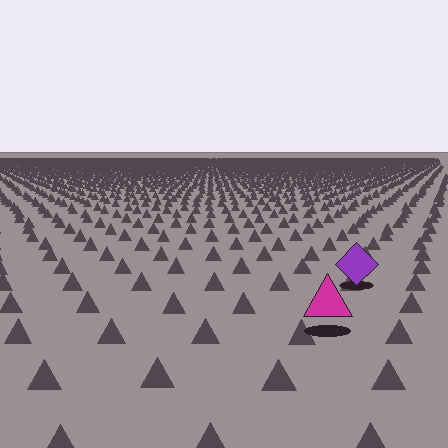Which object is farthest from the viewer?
The purple diamond is farthest from the viewer. It appears smaller and the ground texture around it is denser.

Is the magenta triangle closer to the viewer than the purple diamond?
Yes. The magenta triangle is closer — you can tell from the texture gradient: the ground texture is coarser near it.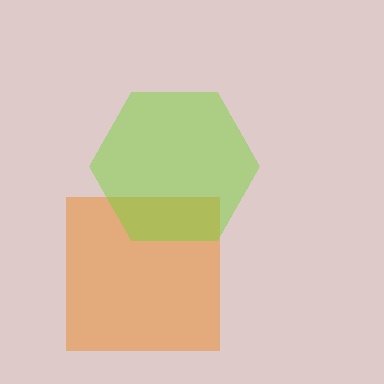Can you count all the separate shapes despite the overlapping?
Yes, there are 2 separate shapes.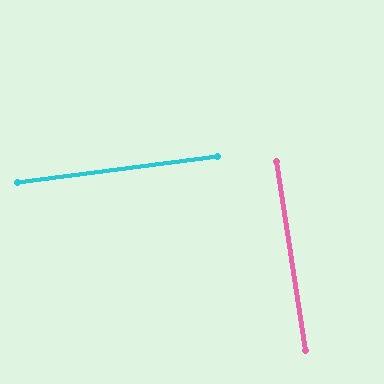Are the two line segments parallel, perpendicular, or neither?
Perpendicular — they meet at approximately 89°.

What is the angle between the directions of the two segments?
Approximately 89 degrees.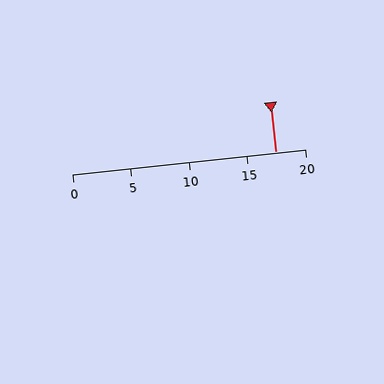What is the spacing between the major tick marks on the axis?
The major ticks are spaced 5 apart.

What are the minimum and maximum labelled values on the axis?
The axis runs from 0 to 20.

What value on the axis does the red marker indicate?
The marker indicates approximately 17.5.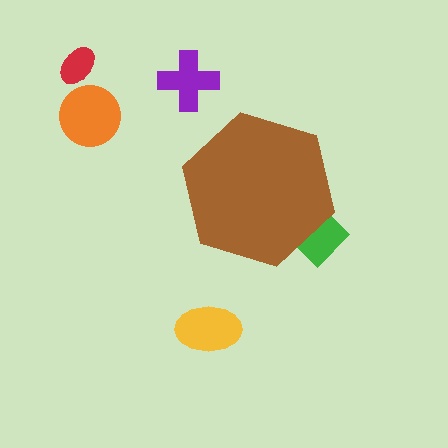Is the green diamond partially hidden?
Yes, the green diamond is partially hidden behind the brown hexagon.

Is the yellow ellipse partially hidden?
No, the yellow ellipse is fully visible.